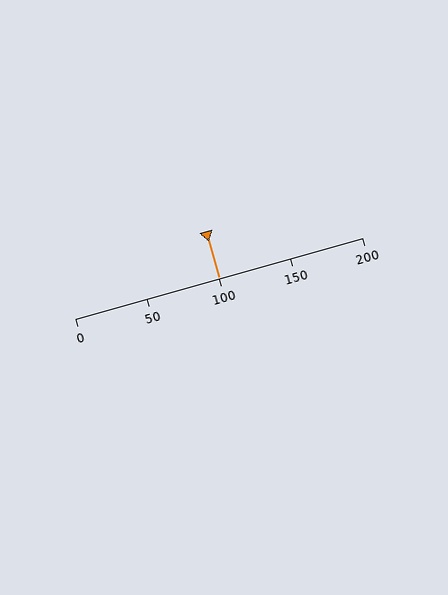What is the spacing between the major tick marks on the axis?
The major ticks are spaced 50 apart.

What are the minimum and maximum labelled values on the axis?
The axis runs from 0 to 200.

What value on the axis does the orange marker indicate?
The marker indicates approximately 100.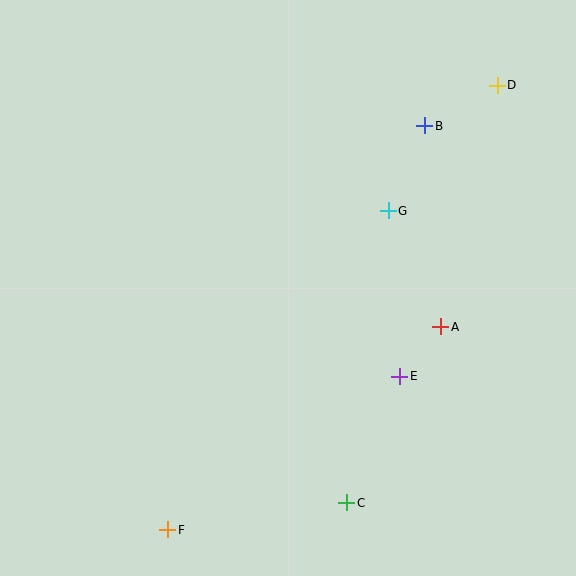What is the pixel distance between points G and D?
The distance between G and D is 166 pixels.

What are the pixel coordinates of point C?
Point C is at (347, 503).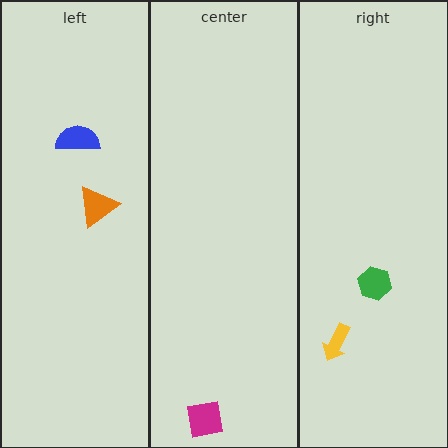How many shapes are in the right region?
2.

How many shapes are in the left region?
2.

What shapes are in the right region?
The yellow arrow, the green hexagon.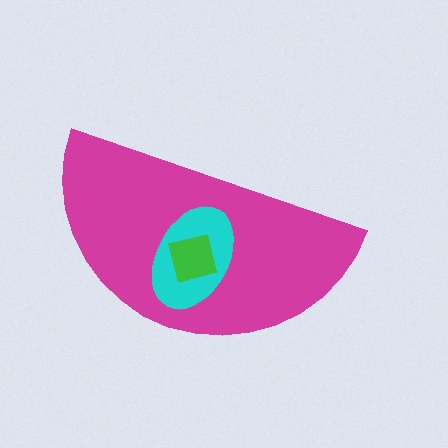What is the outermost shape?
The magenta semicircle.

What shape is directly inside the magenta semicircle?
The cyan ellipse.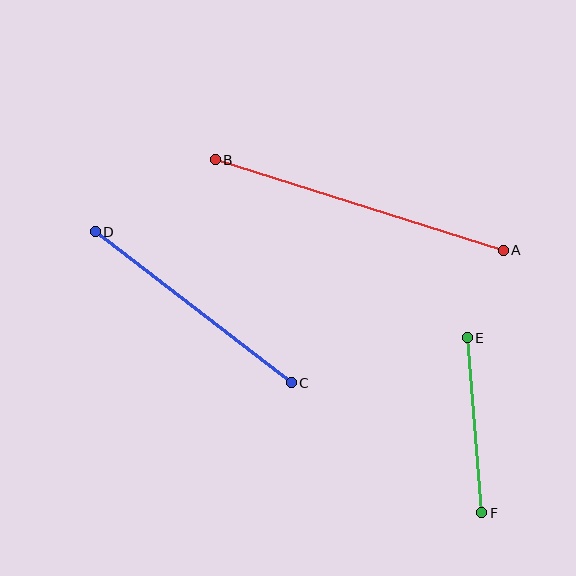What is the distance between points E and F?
The distance is approximately 176 pixels.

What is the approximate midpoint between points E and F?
The midpoint is at approximately (474, 425) pixels.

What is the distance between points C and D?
The distance is approximately 248 pixels.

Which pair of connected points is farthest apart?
Points A and B are farthest apart.